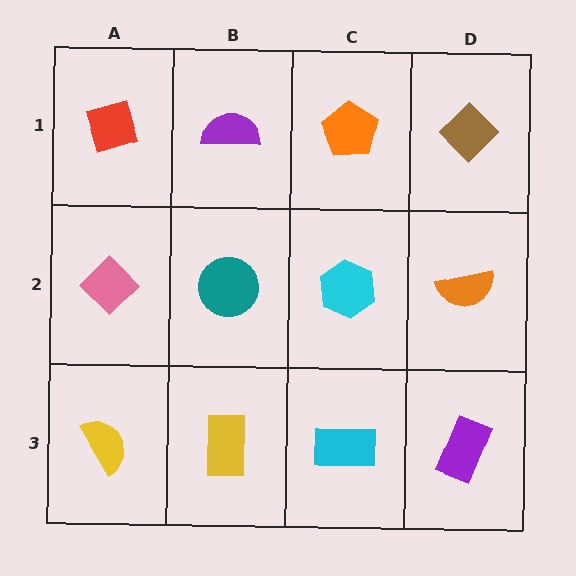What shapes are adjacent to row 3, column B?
A teal circle (row 2, column B), a yellow semicircle (row 3, column A), a cyan rectangle (row 3, column C).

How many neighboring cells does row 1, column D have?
2.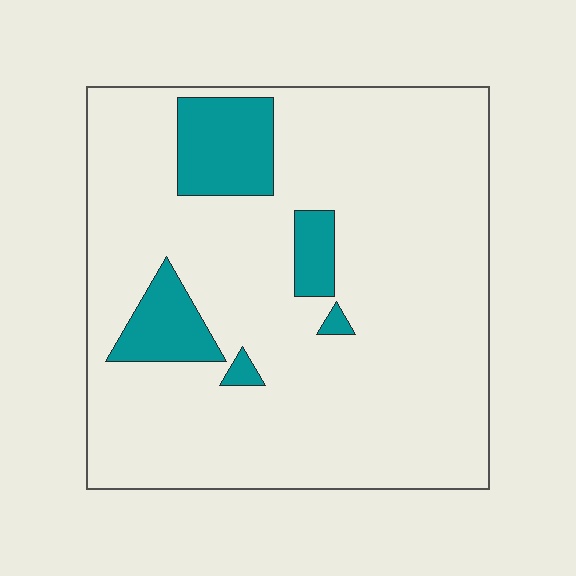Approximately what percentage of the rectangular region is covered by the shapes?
Approximately 15%.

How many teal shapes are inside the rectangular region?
5.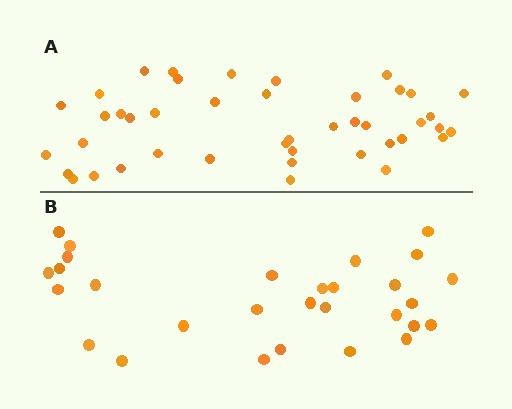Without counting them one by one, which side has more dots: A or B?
Region A (the top region) has more dots.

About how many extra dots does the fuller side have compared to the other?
Region A has approximately 15 more dots than region B.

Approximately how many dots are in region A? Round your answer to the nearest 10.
About 40 dots. (The exact count is 43, which rounds to 40.)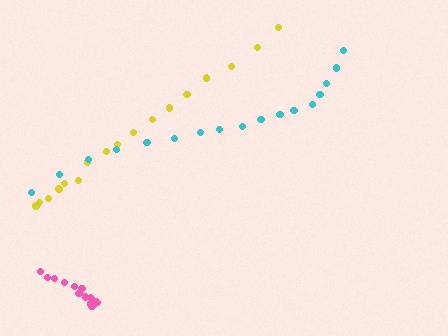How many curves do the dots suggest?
There are 3 distinct paths.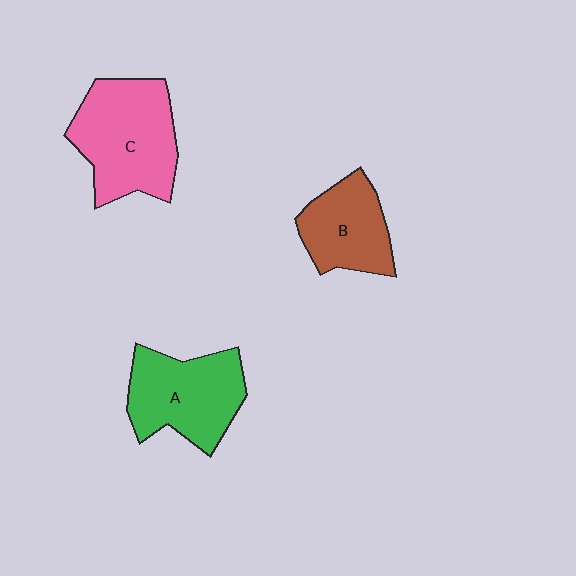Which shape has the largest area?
Shape C (pink).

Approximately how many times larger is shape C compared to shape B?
Approximately 1.5 times.